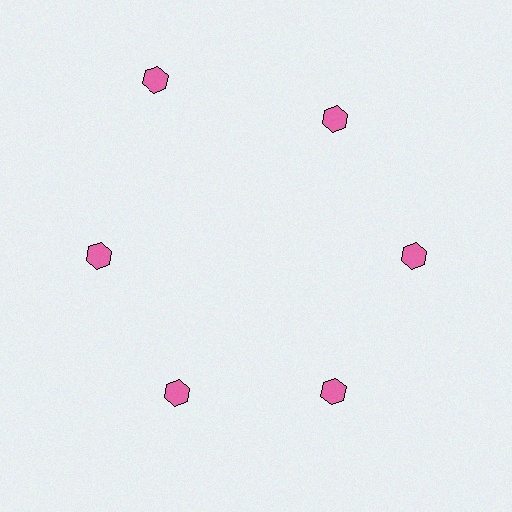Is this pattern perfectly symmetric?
No. The 6 pink hexagons are arranged in a ring, but one element near the 11 o'clock position is pushed outward from the center, breaking the 6-fold rotational symmetry.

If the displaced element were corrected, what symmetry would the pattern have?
It would have 6-fold rotational symmetry — the pattern would map onto itself every 60 degrees.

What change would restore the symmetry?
The symmetry would be restored by moving it inward, back onto the ring so that all 6 hexagons sit at equal angles and equal distance from the center.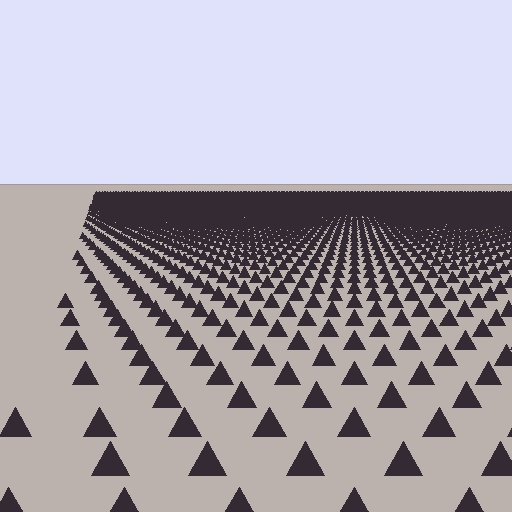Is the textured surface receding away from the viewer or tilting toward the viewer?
The surface is receding away from the viewer. Texture elements get smaller and denser toward the top.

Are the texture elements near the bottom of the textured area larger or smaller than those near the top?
Larger. Near the bottom, elements are closer to the viewer and appear at a bigger on-screen size.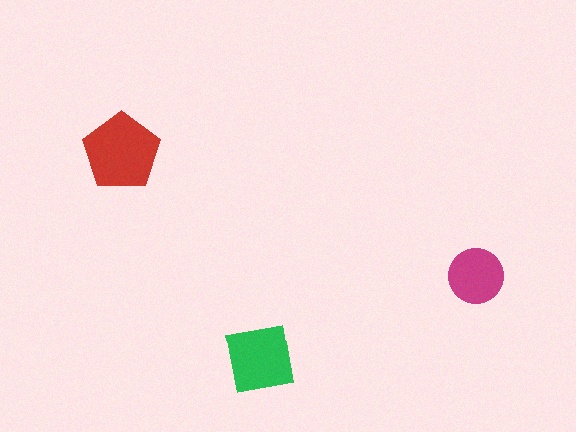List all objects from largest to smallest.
The red pentagon, the green square, the magenta circle.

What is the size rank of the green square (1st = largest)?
2nd.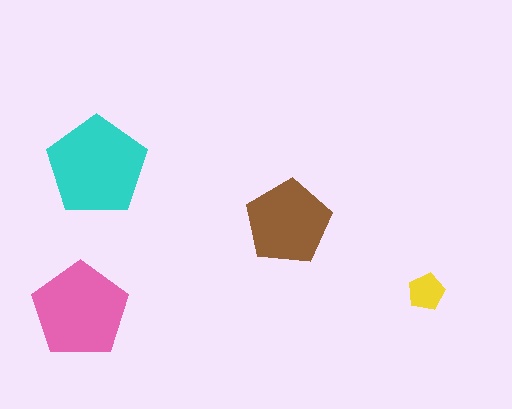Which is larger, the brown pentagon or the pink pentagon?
The pink one.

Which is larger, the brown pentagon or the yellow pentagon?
The brown one.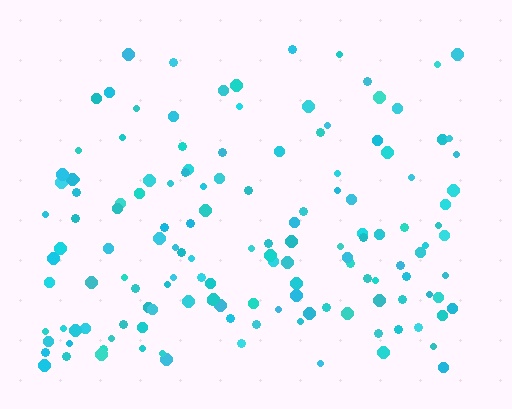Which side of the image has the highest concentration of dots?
The bottom.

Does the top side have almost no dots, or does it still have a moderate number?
Still a moderate number, just noticeably fewer than the bottom.